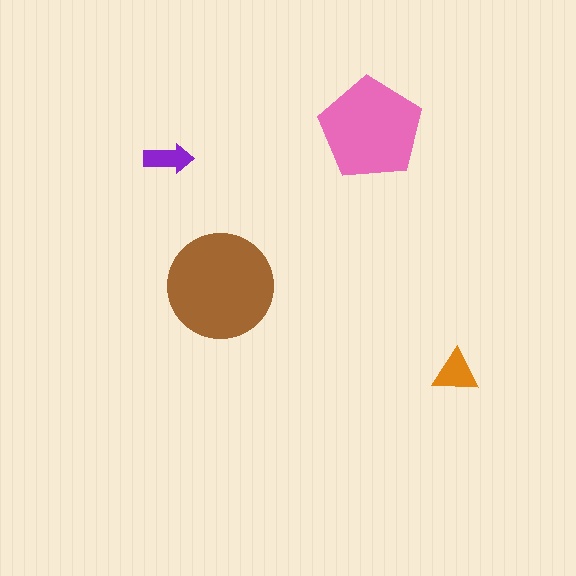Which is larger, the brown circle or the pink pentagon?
The brown circle.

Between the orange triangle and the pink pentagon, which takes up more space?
The pink pentagon.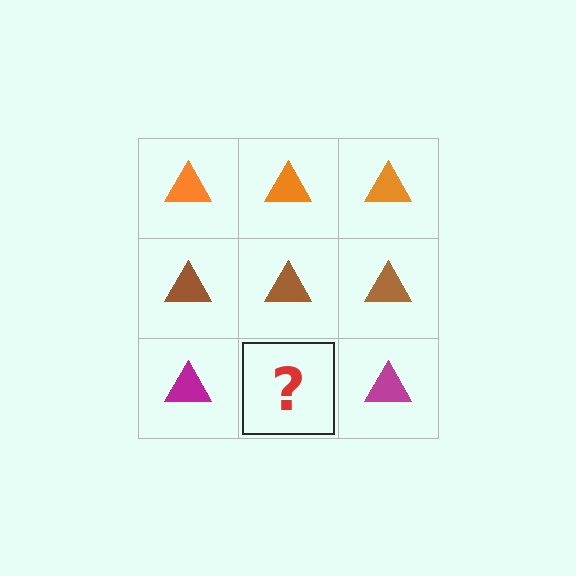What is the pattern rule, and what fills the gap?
The rule is that each row has a consistent color. The gap should be filled with a magenta triangle.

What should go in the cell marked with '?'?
The missing cell should contain a magenta triangle.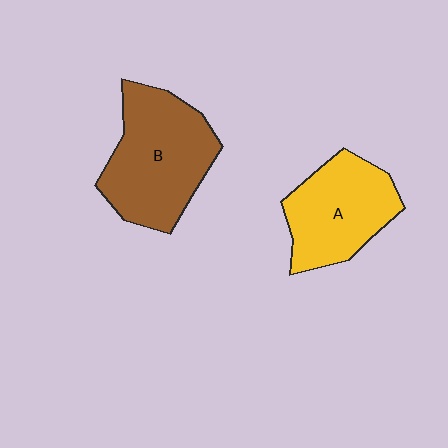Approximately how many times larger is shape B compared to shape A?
Approximately 1.3 times.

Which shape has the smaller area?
Shape A (yellow).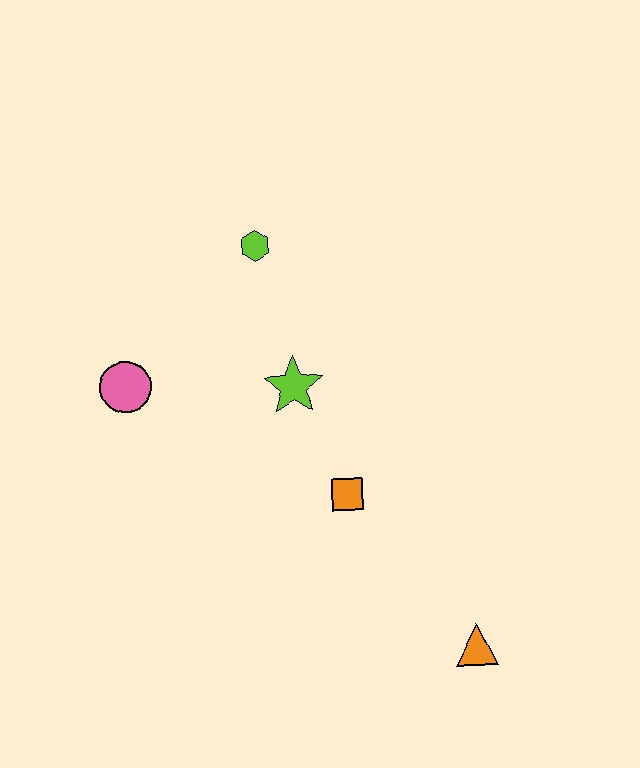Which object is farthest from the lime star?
The orange triangle is farthest from the lime star.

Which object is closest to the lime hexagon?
The lime star is closest to the lime hexagon.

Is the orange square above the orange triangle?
Yes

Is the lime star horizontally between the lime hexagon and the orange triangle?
Yes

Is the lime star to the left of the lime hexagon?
No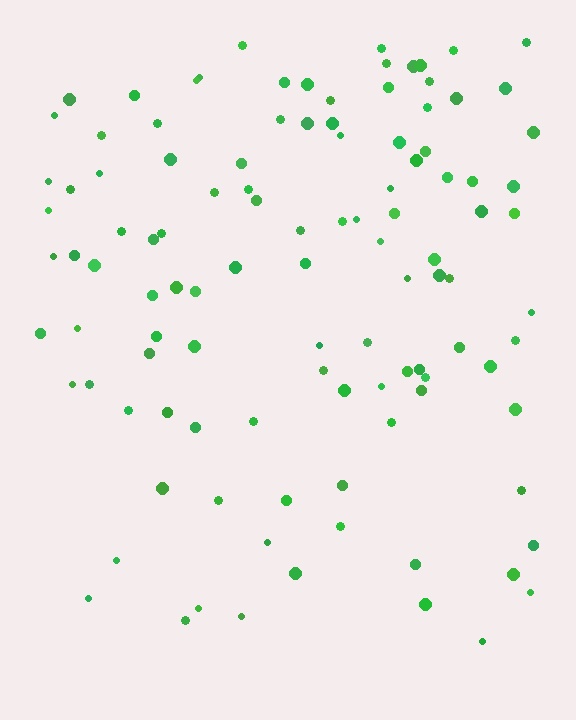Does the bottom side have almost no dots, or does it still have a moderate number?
Still a moderate number, just noticeably fewer than the top.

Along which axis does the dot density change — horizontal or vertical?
Vertical.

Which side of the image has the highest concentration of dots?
The top.